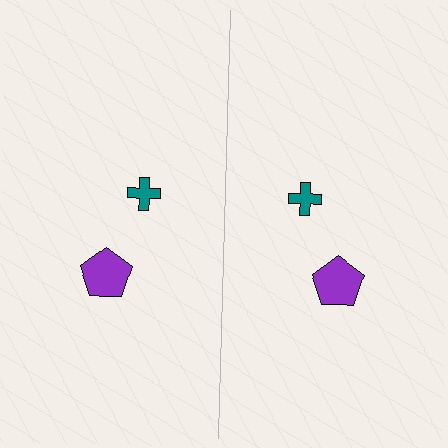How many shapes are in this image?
There are 4 shapes in this image.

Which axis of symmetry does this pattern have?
The pattern has a vertical axis of symmetry running through the center of the image.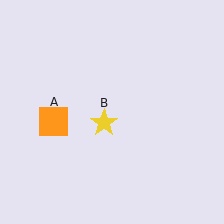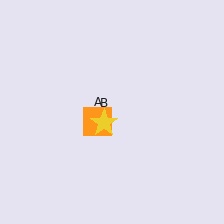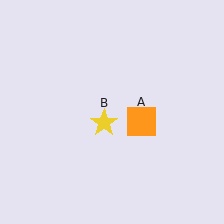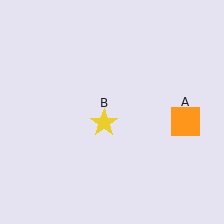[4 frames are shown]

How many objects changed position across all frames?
1 object changed position: orange square (object A).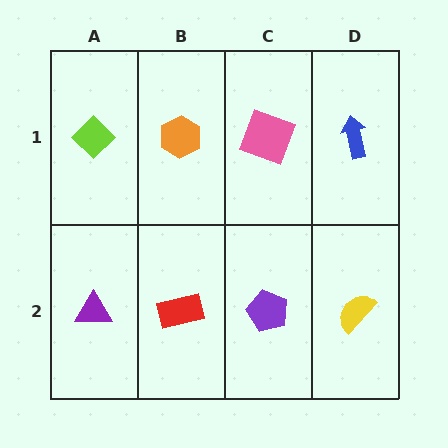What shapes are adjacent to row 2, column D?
A blue arrow (row 1, column D), a purple pentagon (row 2, column C).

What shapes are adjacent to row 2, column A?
A lime diamond (row 1, column A), a red rectangle (row 2, column B).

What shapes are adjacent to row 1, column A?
A purple triangle (row 2, column A), an orange hexagon (row 1, column B).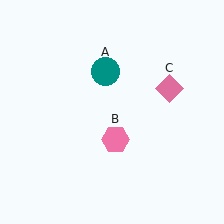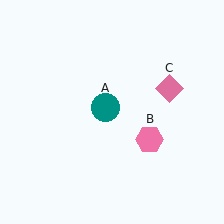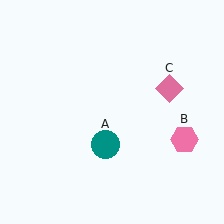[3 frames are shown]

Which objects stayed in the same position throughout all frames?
Pink diamond (object C) remained stationary.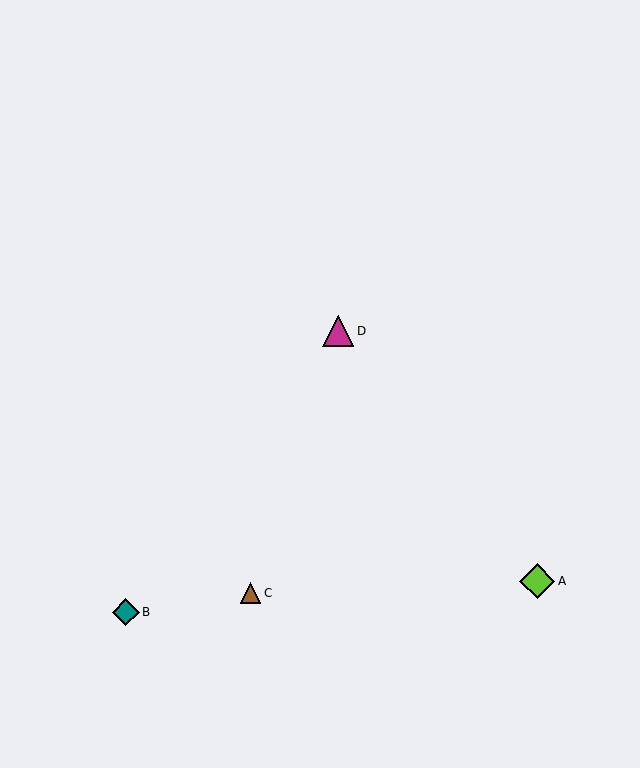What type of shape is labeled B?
Shape B is a teal diamond.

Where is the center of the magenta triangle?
The center of the magenta triangle is at (338, 331).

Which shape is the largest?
The lime diamond (labeled A) is the largest.